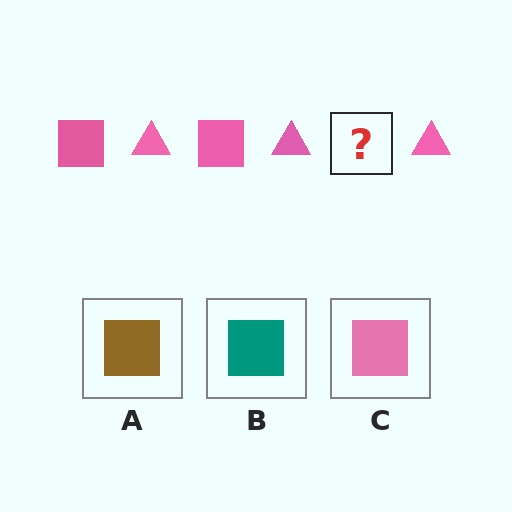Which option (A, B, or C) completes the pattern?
C.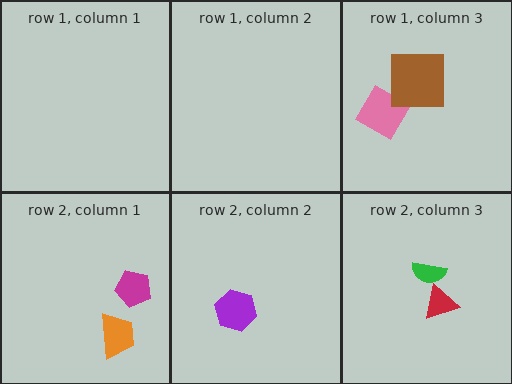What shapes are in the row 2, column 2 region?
The purple hexagon.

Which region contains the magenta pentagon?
The row 2, column 1 region.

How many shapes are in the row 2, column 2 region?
1.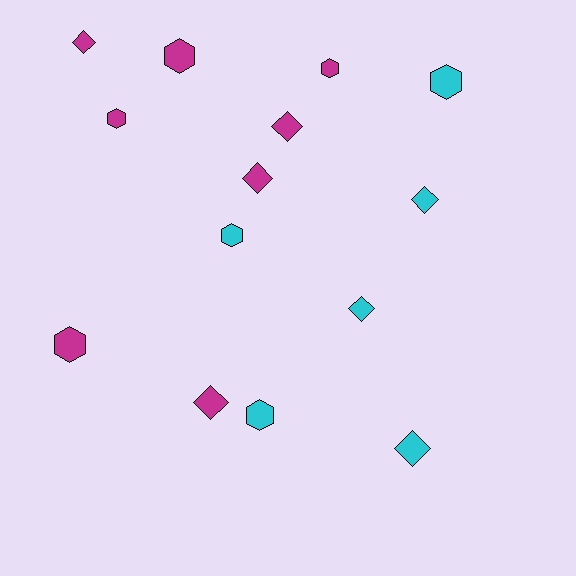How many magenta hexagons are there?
There are 4 magenta hexagons.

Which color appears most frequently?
Magenta, with 8 objects.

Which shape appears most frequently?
Diamond, with 7 objects.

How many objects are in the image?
There are 14 objects.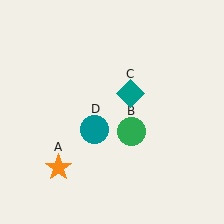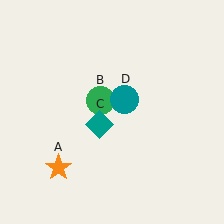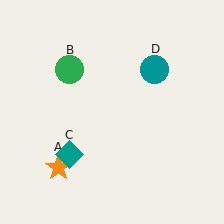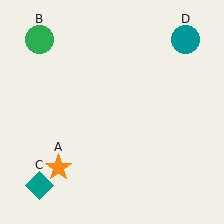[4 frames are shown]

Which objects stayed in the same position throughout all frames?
Orange star (object A) remained stationary.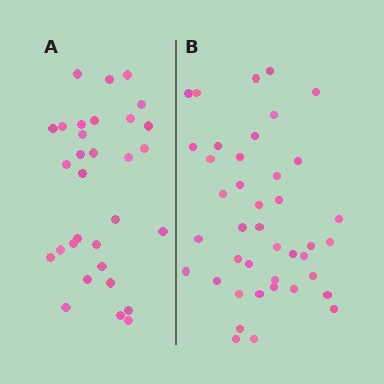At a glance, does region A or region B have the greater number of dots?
Region B (the right region) has more dots.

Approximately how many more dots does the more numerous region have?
Region B has roughly 10 or so more dots than region A.